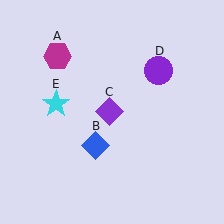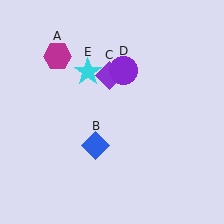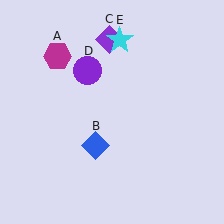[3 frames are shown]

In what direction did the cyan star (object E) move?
The cyan star (object E) moved up and to the right.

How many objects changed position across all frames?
3 objects changed position: purple diamond (object C), purple circle (object D), cyan star (object E).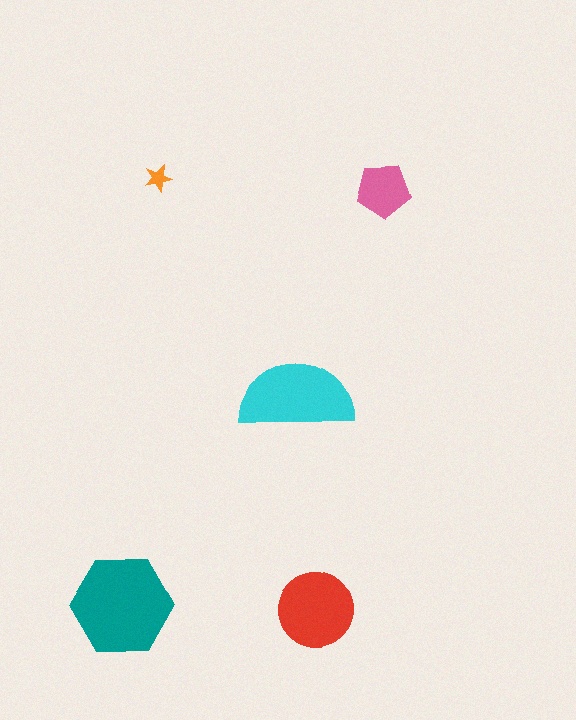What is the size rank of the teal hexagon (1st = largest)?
1st.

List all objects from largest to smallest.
The teal hexagon, the cyan semicircle, the red circle, the pink pentagon, the orange star.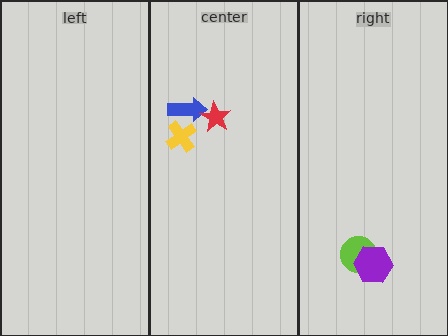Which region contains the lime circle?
The right region.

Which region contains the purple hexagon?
The right region.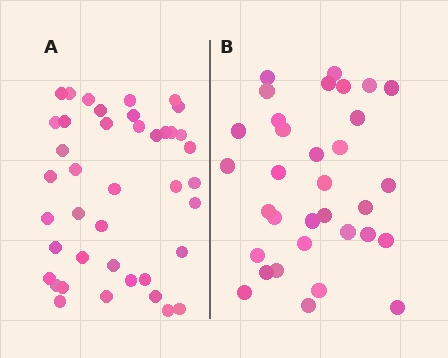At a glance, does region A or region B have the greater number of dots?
Region A (the left region) has more dots.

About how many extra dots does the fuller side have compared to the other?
Region A has roughly 8 or so more dots than region B.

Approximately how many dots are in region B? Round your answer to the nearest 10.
About 30 dots. (The exact count is 33, which rounds to 30.)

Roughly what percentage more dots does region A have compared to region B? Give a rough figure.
About 25% more.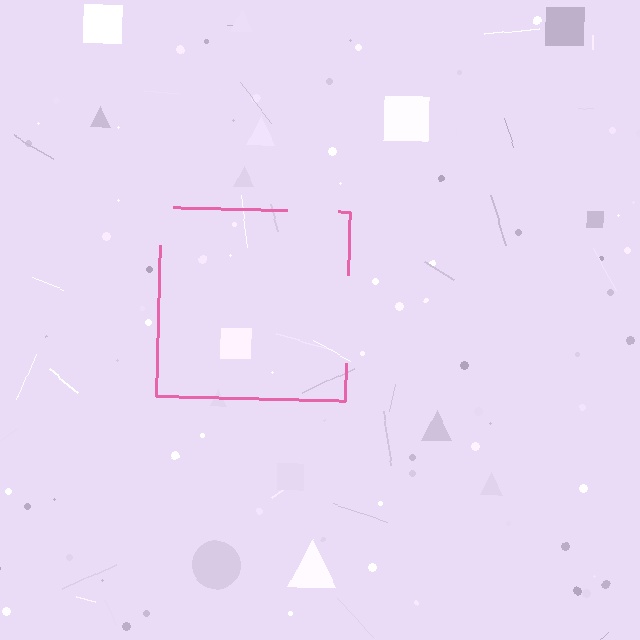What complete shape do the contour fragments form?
The contour fragments form a square.